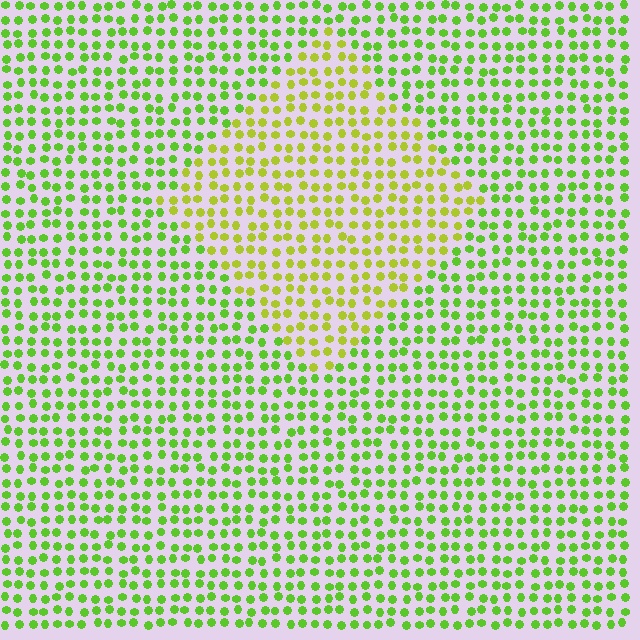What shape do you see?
I see a diamond.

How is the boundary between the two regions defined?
The boundary is defined purely by a slight shift in hue (about 30 degrees). Spacing, size, and orientation are identical on both sides.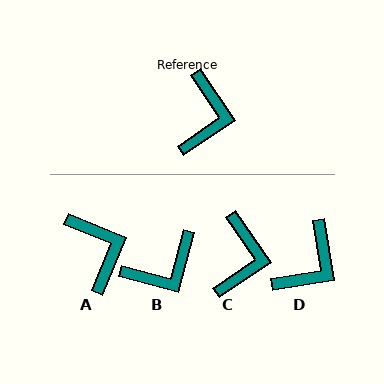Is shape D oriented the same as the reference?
No, it is off by about 25 degrees.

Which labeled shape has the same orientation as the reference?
C.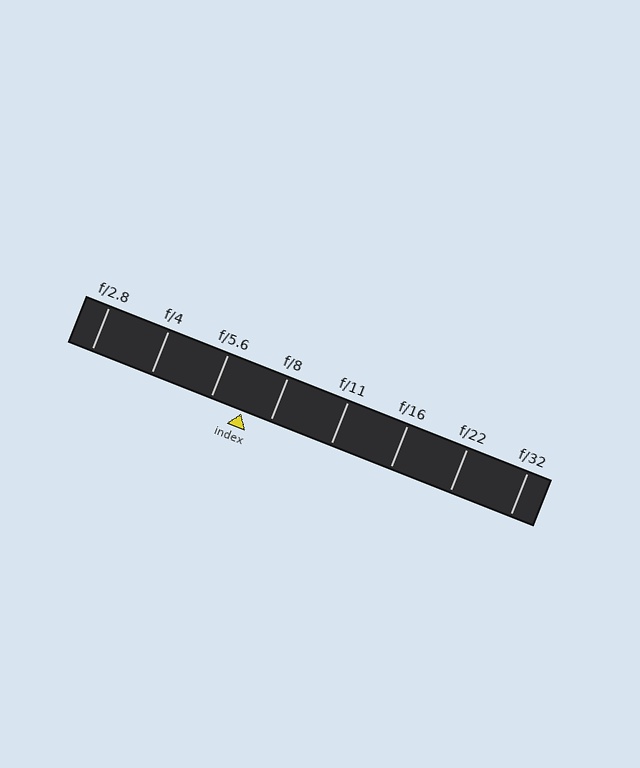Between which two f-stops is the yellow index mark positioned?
The index mark is between f/5.6 and f/8.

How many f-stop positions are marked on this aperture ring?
There are 8 f-stop positions marked.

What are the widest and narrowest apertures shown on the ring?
The widest aperture shown is f/2.8 and the narrowest is f/32.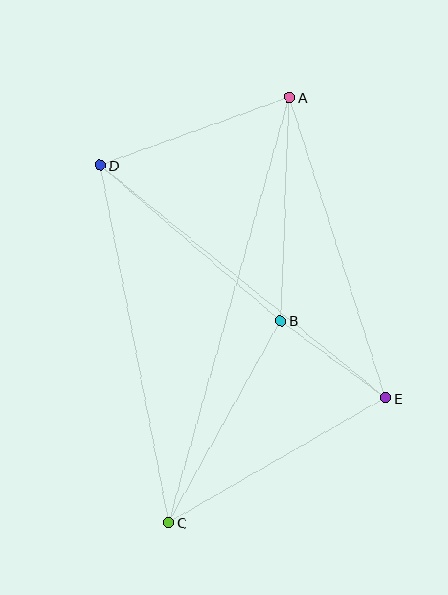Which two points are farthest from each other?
Points A and C are farthest from each other.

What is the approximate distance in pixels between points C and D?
The distance between C and D is approximately 364 pixels.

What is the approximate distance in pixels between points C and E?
The distance between C and E is approximately 250 pixels.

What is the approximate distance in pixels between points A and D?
The distance between A and D is approximately 201 pixels.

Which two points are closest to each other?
Points B and E are closest to each other.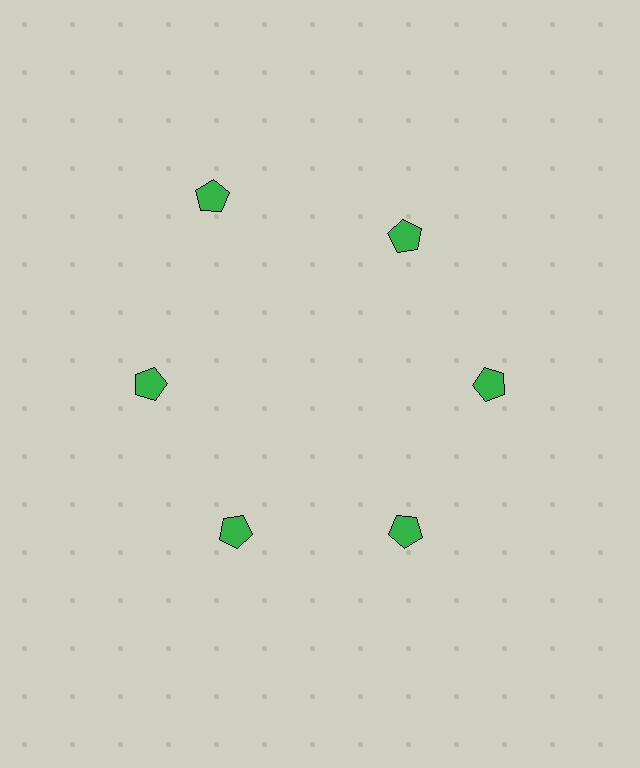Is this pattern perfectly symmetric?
No. The 6 green pentagons are arranged in a ring, but one element near the 11 o'clock position is pushed outward from the center, breaking the 6-fold rotational symmetry.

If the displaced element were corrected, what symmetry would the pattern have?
It would have 6-fold rotational symmetry — the pattern would map onto itself every 60 degrees.